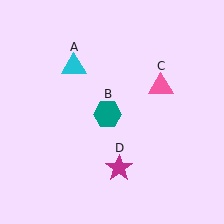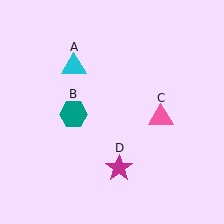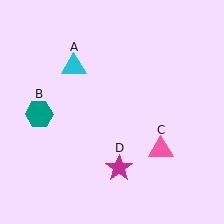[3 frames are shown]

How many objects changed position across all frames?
2 objects changed position: teal hexagon (object B), pink triangle (object C).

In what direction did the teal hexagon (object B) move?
The teal hexagon (object B) moved left.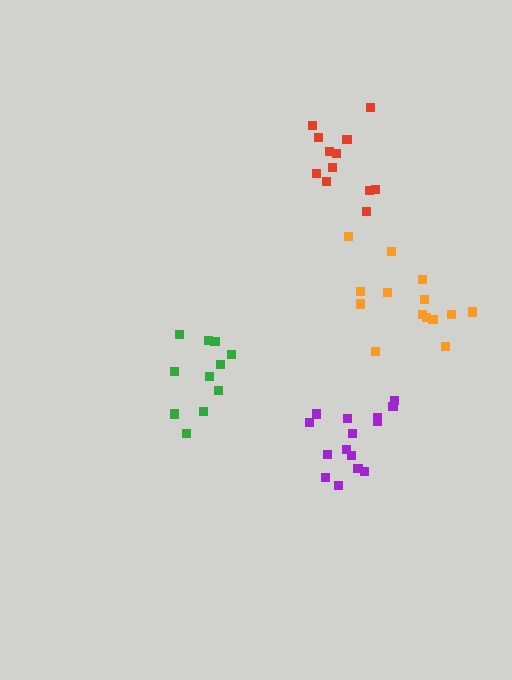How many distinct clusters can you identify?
There are 4 distinct clusters.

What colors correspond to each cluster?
The clusters are colored: green, purple, red, orange.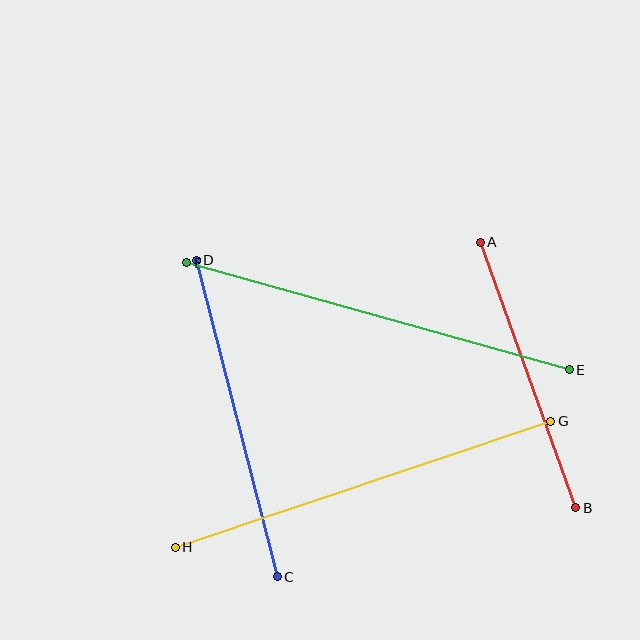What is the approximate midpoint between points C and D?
The midpoint is at approximately (237, 418) pixels.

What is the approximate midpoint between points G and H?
The midpoint is at approximately (363, 484) pixels.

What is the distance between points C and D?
The distance is approximately 327 pixels.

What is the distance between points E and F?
The distance is approximately 397 pixels.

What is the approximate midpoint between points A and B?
The midpoint is at approximately (528, 375) pixels.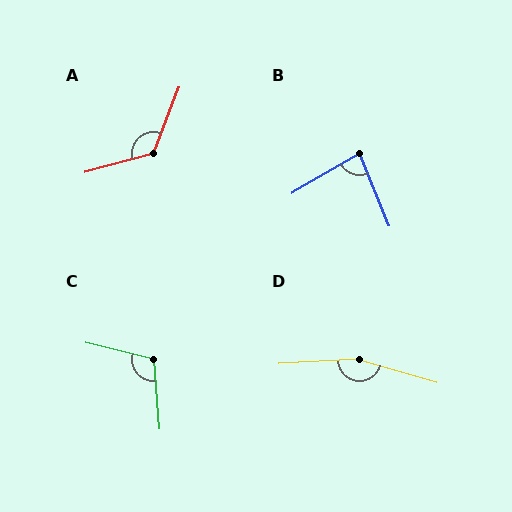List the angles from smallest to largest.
B (82°), C (109°), A (126°), D (160°).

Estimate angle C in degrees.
Approximately 109 degrees.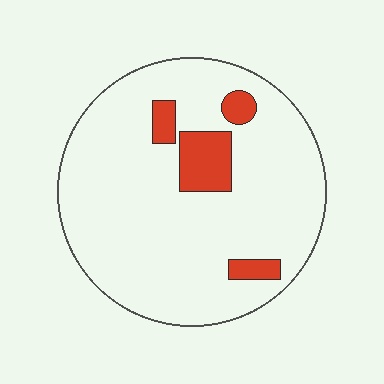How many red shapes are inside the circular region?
4.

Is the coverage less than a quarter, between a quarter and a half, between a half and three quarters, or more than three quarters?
Less than a quarter.